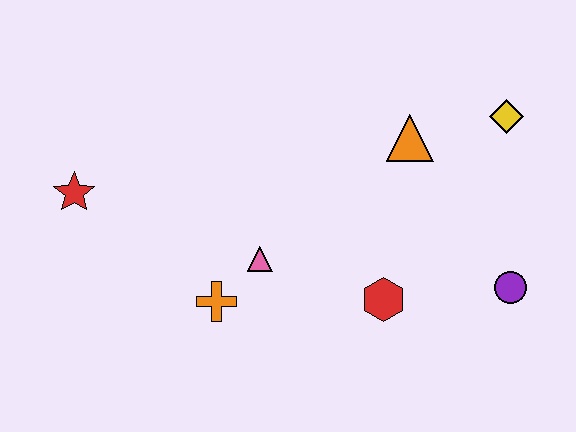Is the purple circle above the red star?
No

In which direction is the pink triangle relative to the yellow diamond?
The pink triangle is to the left of the yellow diamond.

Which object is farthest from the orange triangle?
The red star is farthest from the orange triangle.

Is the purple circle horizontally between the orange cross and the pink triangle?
No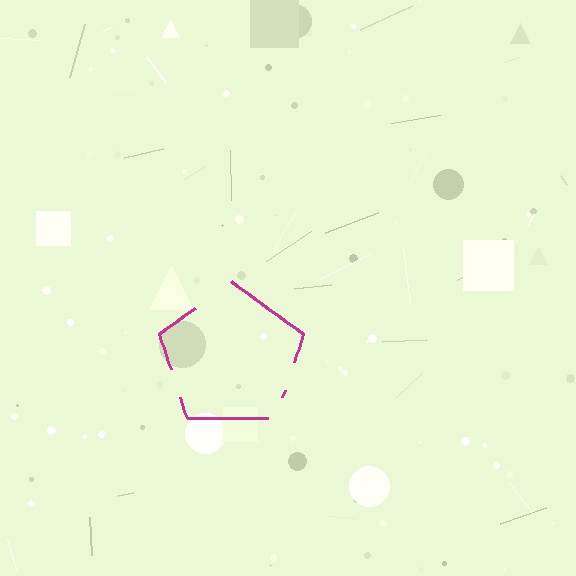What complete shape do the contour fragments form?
The contour fragments form a pentagon.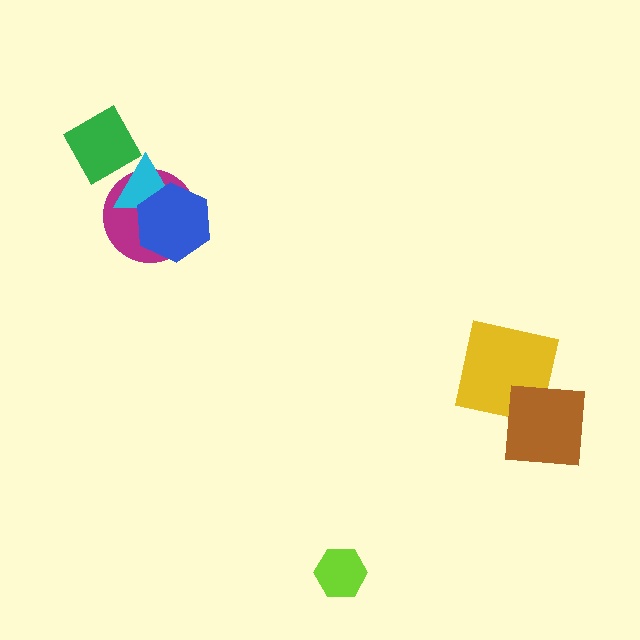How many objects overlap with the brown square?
1 object overlaps with the brown square.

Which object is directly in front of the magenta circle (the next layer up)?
The cyan triangle is directly in front of the magenta circle.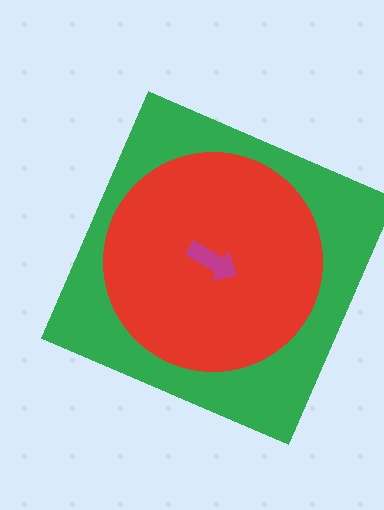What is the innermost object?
The magenta arrow.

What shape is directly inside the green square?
The red circle.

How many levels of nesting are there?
3.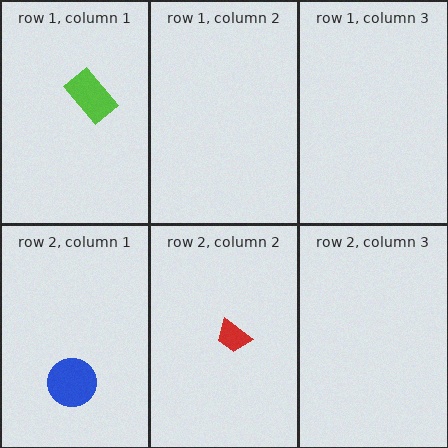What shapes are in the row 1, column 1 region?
The lime rectangle.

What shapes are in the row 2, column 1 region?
The blue circle.